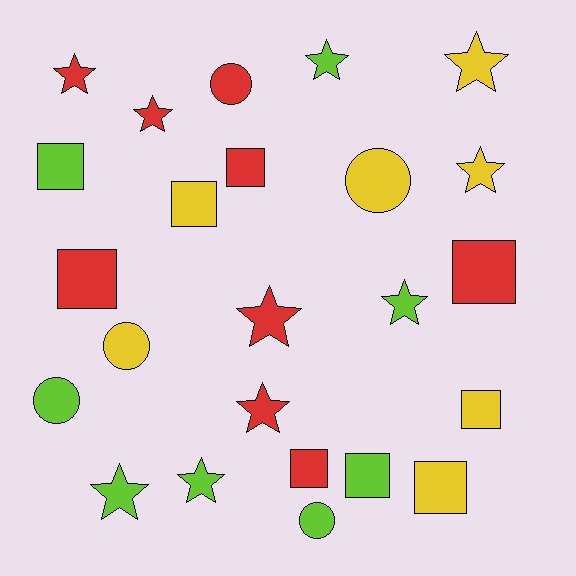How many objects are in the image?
There are 24 objects.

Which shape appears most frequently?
Star, with 10 objects.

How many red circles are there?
There is 1 red circle.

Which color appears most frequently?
Red, with 9 objects.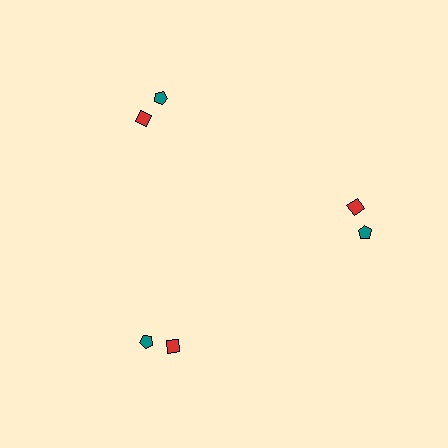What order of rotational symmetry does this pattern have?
This pattern has 3-fold rotational symmetry.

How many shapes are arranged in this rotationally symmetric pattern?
There are 6 shapes, arranged in 3 groups of 2.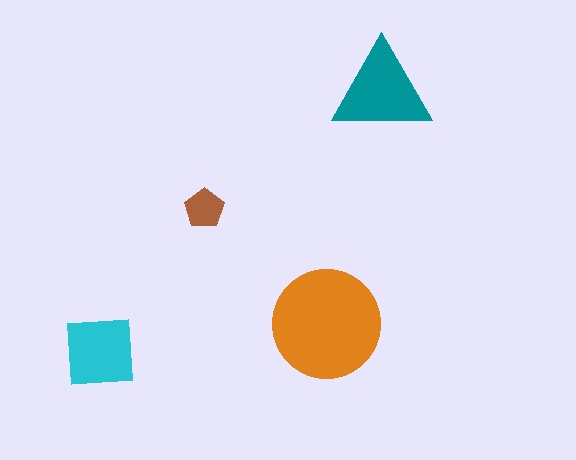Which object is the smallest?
The brown pentagon.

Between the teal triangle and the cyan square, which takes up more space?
The teal triangle.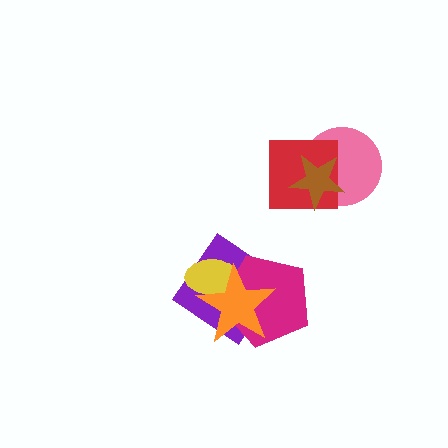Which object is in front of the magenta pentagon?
The orange star is in front of the magenta pentagon.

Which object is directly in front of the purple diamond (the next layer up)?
The yellow ellipse is directly in front of the purple diamond.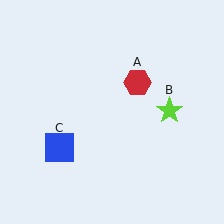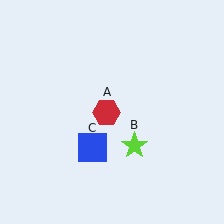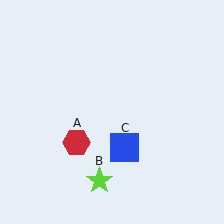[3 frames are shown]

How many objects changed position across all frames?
3 objects changed position: red hexagon (object A), lime star (object B), blue square (object C).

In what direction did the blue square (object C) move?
The blue square (object C) moved right.